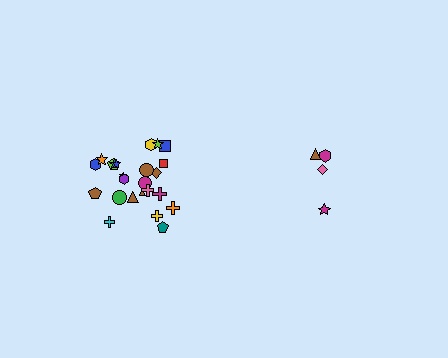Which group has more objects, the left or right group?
The left group.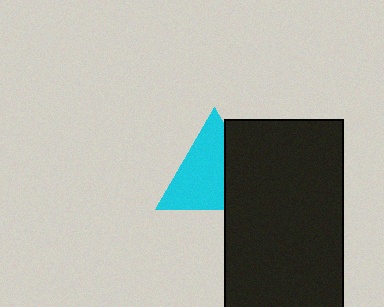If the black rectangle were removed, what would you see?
You would see the complete cyan triangle.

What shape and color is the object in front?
The object in front is a black rectangle.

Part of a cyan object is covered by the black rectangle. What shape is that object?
It is a triangle.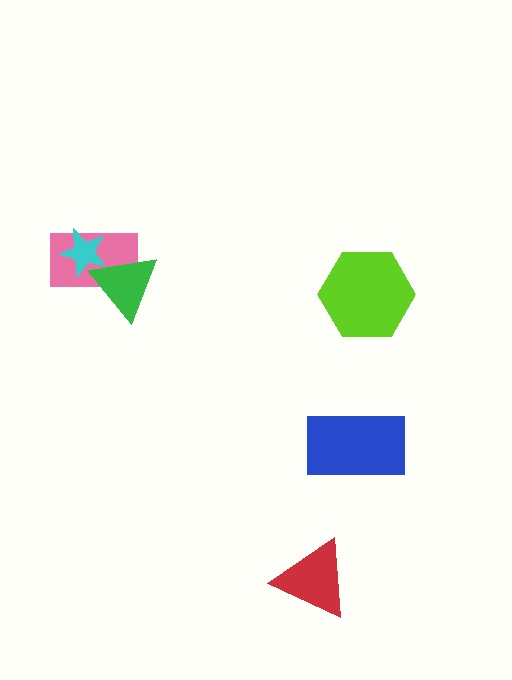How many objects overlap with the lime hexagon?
0 objects overlap with the lime hexagon.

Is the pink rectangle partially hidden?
Yes, it is partially covered by another shape.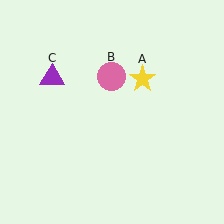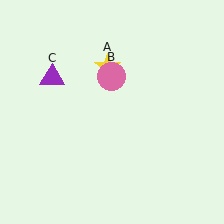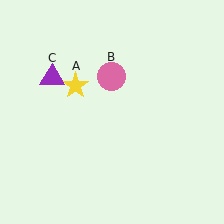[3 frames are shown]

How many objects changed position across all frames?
1 object changed position: yellow star (object A).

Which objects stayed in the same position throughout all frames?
Pink circle (object B) and purple triangle (object C) remained stationary.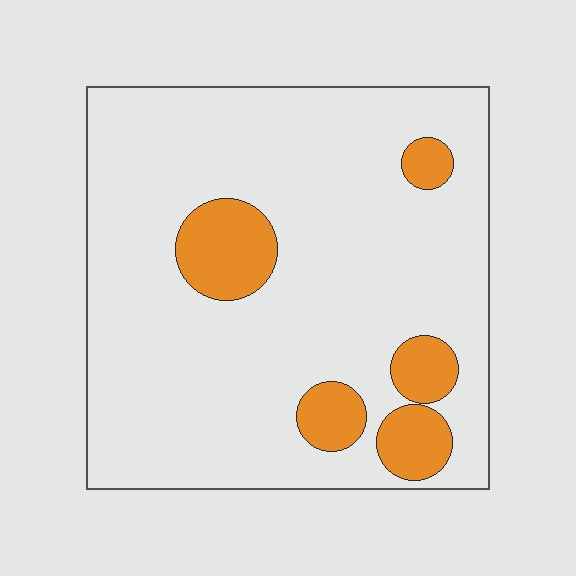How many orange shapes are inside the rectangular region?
5.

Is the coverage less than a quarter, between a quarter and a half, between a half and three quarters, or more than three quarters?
Less than a quarter.